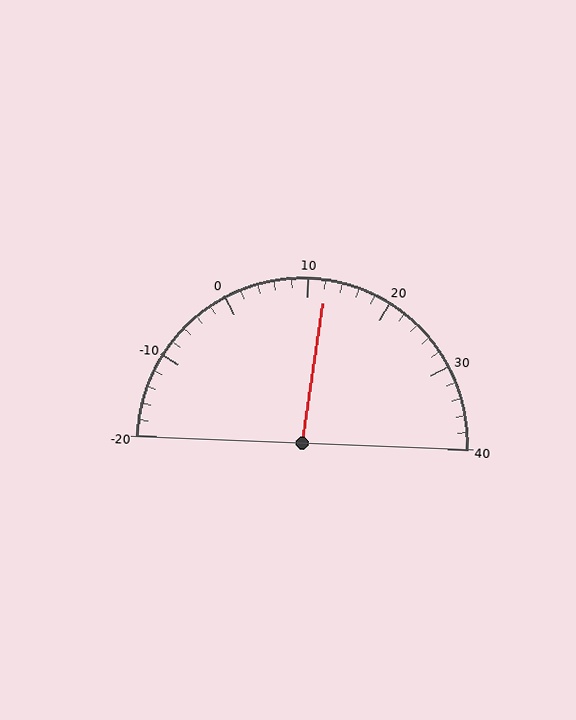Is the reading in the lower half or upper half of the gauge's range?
The reading is in the upper half of the range (-20 to 40).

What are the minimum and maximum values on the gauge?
The gauge ranges from -20 to 40.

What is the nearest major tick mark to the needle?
The nearest major tick mark is 10.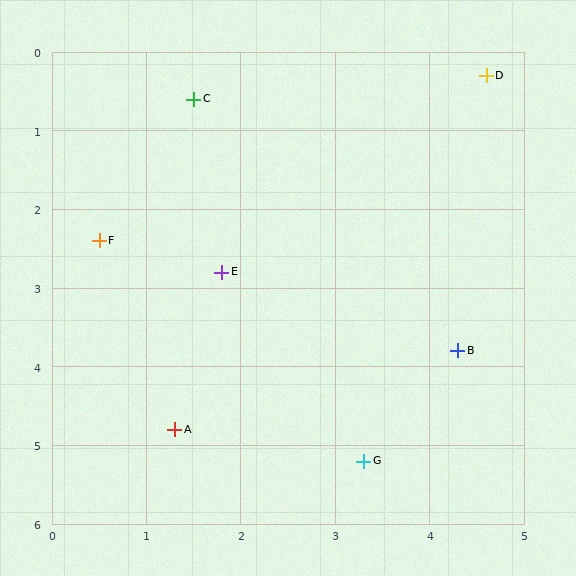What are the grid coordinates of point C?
Point C is at approximately (1.5, 0.6).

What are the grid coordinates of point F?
Point F is at approximately (0.5, 2.4).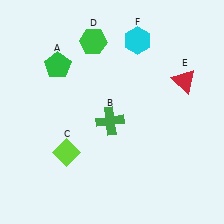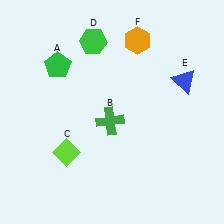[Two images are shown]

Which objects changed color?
E changed from red to blue. F changed from cyan to orange.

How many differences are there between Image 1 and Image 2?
There are 2 differences between the two images.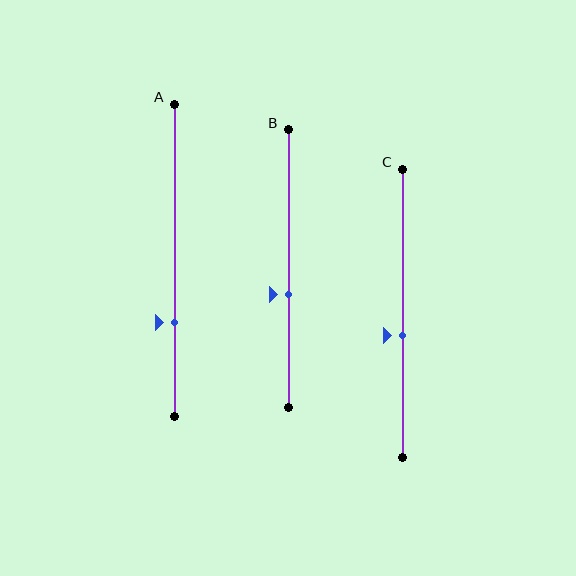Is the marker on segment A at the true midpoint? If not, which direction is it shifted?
No, the marker on segment A is shifted downward by about 20% of the segment length.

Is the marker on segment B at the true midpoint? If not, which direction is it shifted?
No, the marker on segment B is shifted downward by about 9% of the segment length.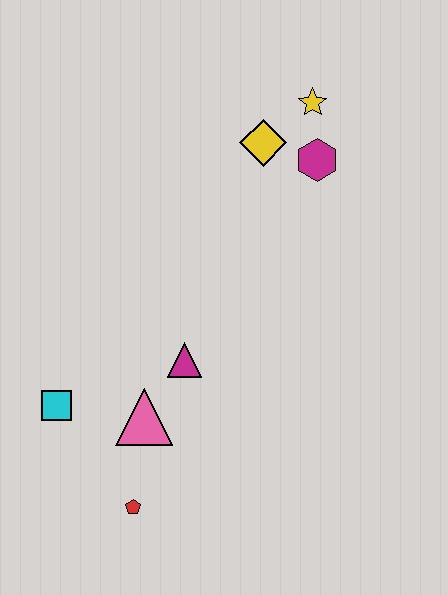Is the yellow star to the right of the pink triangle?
Yes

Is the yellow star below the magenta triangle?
No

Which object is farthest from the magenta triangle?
The yellow star is farthest from the magenta triangle.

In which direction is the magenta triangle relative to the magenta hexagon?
The magenta triangle is below the magenta hexagon.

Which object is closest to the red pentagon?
The pink triangle is closest to the red pentagon.